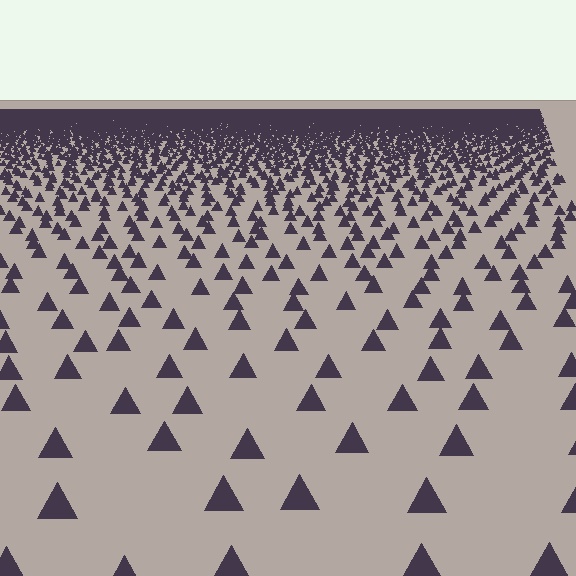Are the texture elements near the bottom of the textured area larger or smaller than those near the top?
Larger. Near the bottom, elements are closer to the viewer and appear at a bigger on-screen size.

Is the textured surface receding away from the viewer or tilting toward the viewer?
The surface is receding away from the viewer. Texture elements get smaller and denser toward the top.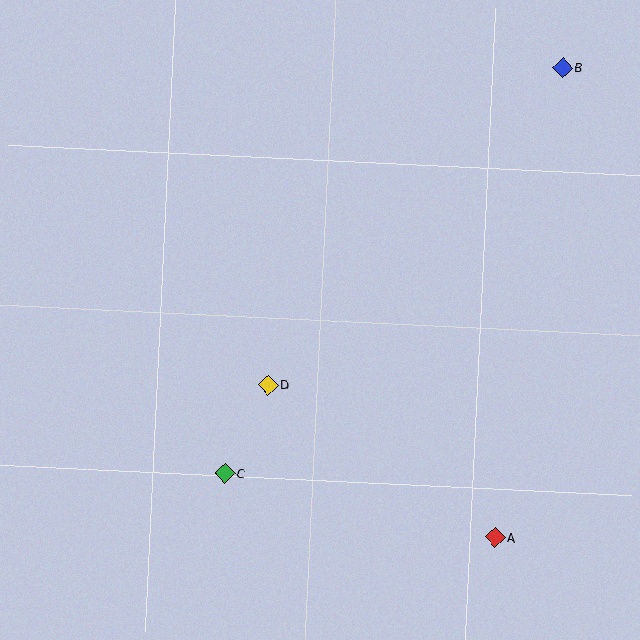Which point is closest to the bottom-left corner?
Point C is closest to the bottom-left corner.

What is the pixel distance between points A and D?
The distance between A and D is 274 pixels.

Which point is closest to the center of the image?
Point D at (268, 385) is closest to the center.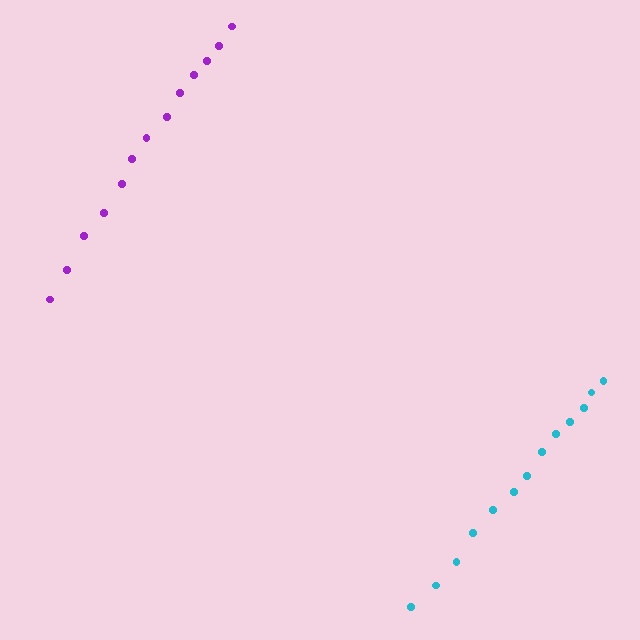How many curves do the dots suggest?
There are 2 distinct paths.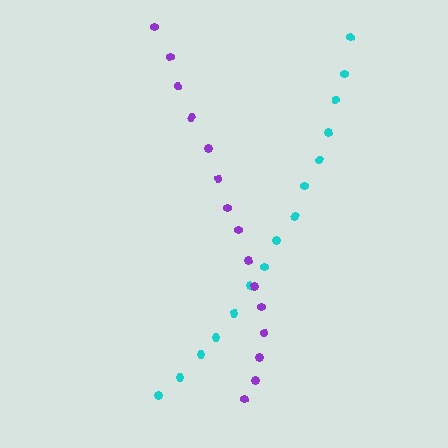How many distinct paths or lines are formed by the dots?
There are 2 distinct paths.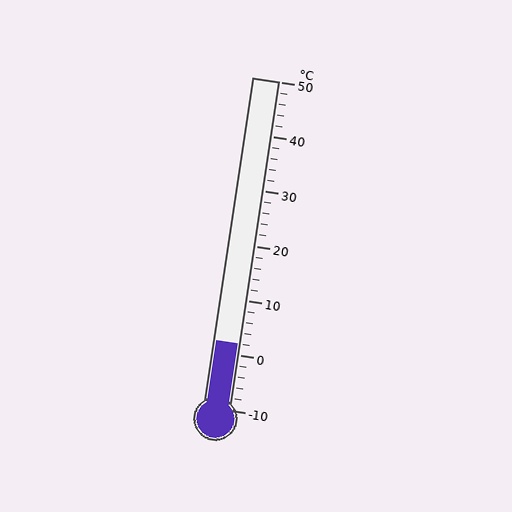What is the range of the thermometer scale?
The thermometer scale ranges from -10°C to 50°C.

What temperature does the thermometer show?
The thermometer shows approximately 2°C.